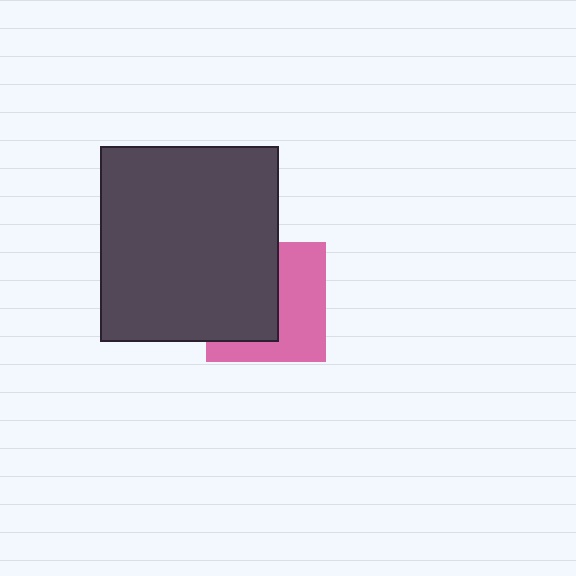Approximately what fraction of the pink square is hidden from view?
Roughly 51% of the pink square is hidden behind the dark gray rectangle.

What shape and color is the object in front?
The object in front is a dark gray rectangle.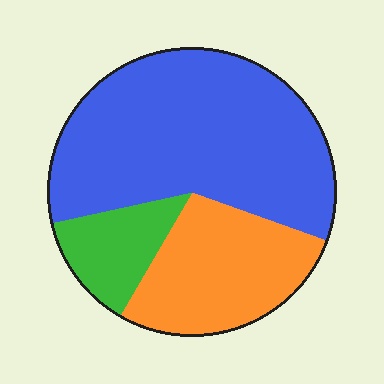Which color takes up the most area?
Blue, at roughly 60%.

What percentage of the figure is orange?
Orange covers roughly 30% of the figure.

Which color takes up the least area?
Green, at roughly 15%.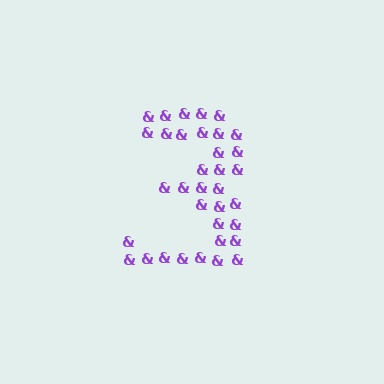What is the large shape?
The large shape is the digit 3.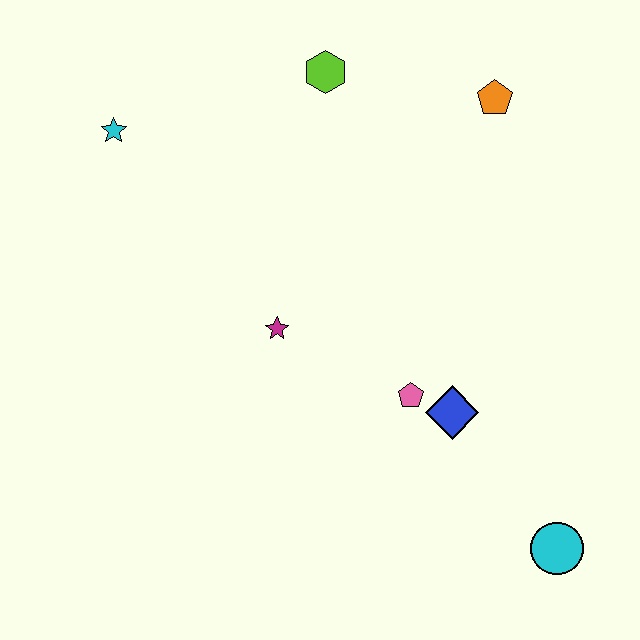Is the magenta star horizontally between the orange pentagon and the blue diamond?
No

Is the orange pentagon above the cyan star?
Yes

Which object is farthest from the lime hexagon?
The cyan circle is farthest from the lime hexagon.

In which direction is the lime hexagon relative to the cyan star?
The lime hexagon is to the right of the cyan star.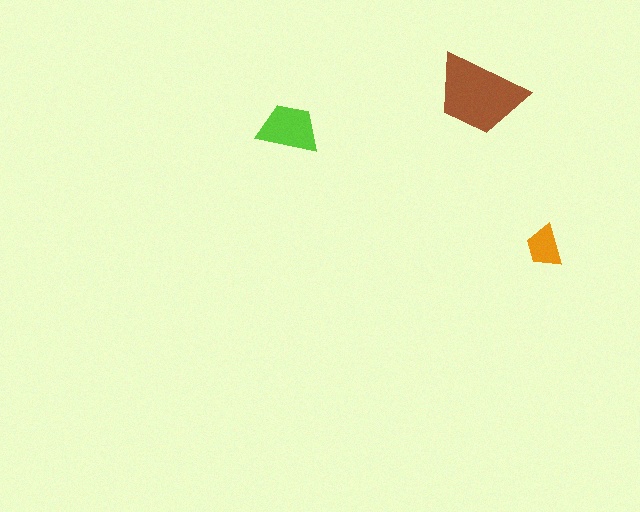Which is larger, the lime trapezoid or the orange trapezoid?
The lime one.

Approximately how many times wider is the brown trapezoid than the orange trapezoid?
About 2 times wider.